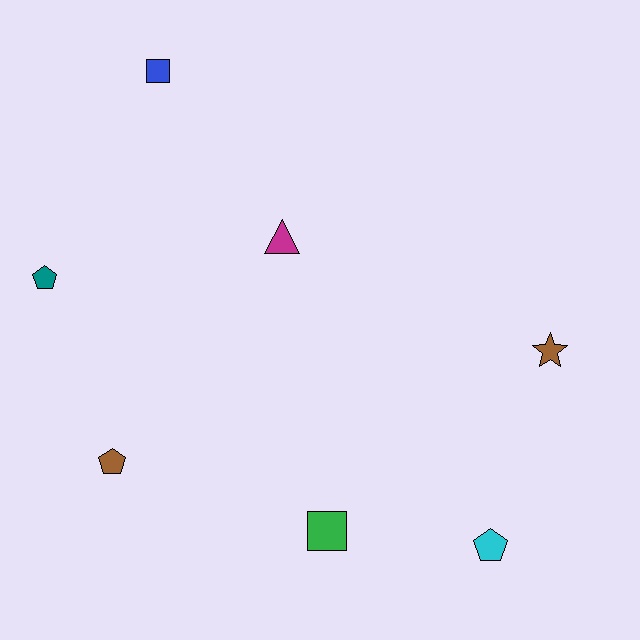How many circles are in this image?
There are no circles.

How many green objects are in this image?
There is 1 green object.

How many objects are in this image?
There are 7 objects.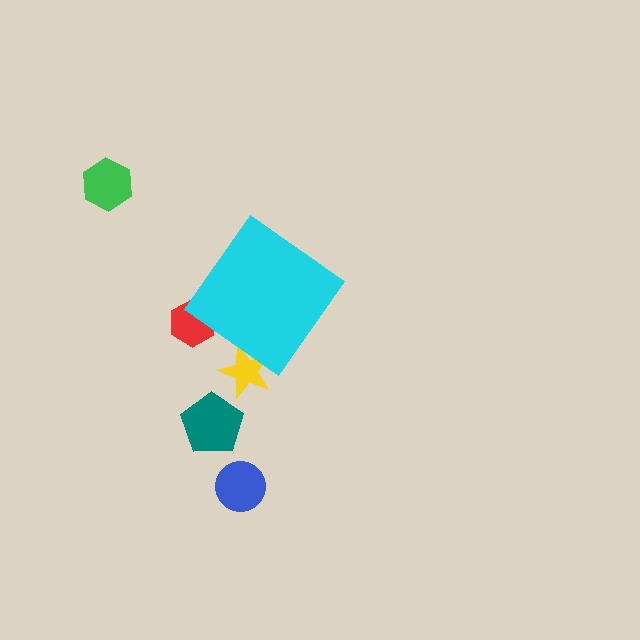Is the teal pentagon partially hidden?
No, the teal pentagon is fully visible.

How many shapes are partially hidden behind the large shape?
2 shapes are partially hidden.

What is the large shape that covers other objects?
A cyan diamond.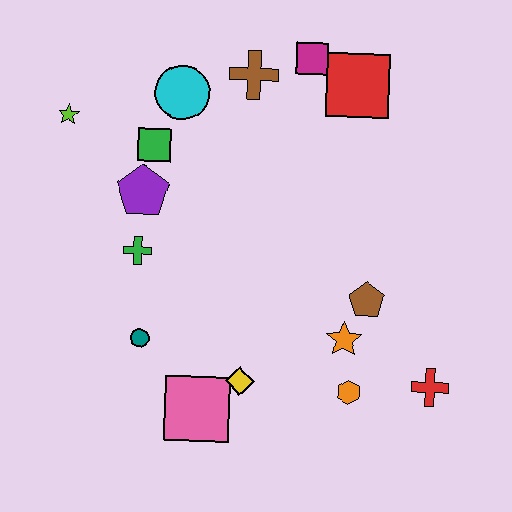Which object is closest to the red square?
The magenta square is closest to the red square.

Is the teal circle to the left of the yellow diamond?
Yes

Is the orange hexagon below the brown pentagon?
Yes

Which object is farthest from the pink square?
The magenta square is farthest from the pink square.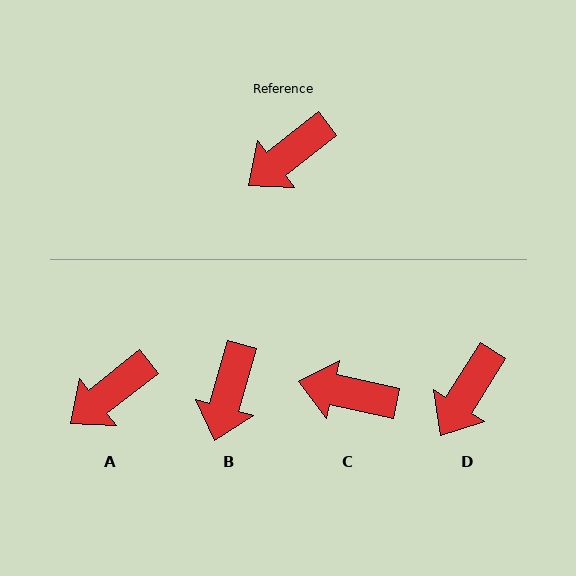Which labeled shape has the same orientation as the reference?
A.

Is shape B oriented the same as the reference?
No, it is off by about 36 degrees.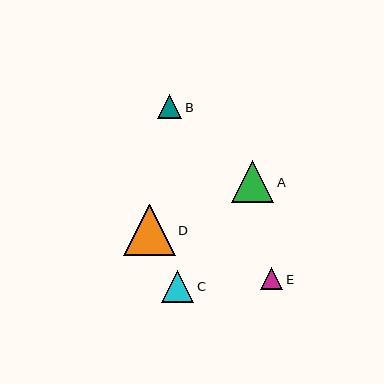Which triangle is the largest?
Triangle D is the largest with a size of approximately 52 pixels.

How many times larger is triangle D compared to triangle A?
Triangle D is approximately 1.2 times the size of triangle A.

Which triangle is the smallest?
Triangle E is the smallest with a size of approximately 22 pixels.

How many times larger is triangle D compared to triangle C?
Triangle D is approximately 1.6 times the size of triangle C.